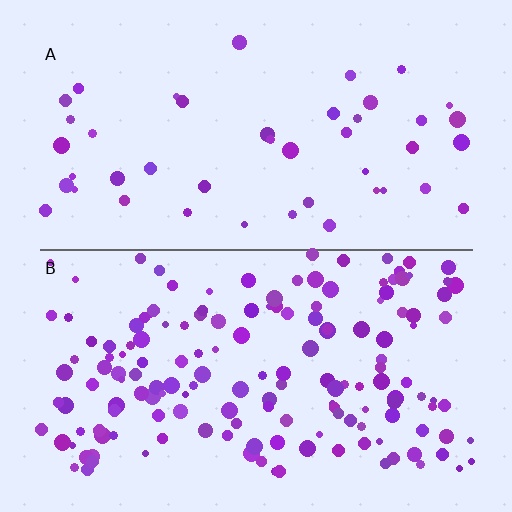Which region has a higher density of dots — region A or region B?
B (the bottom).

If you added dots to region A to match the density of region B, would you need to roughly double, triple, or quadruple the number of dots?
Approximately quadruple.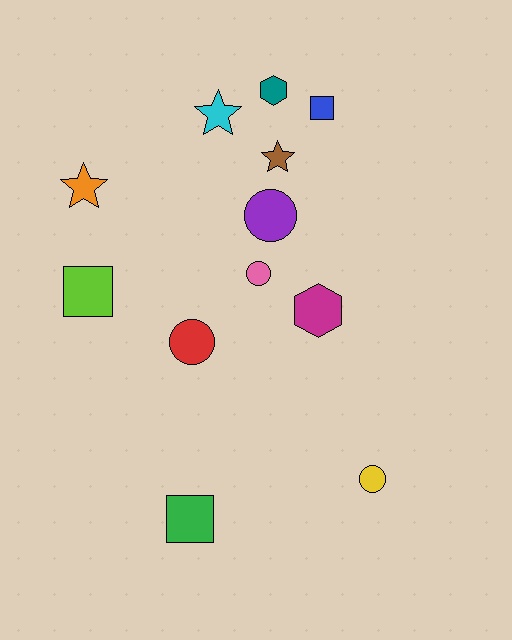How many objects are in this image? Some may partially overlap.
There are 12 objects.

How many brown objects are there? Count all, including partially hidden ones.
There is 1 brown object.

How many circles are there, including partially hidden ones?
There are 4 circles.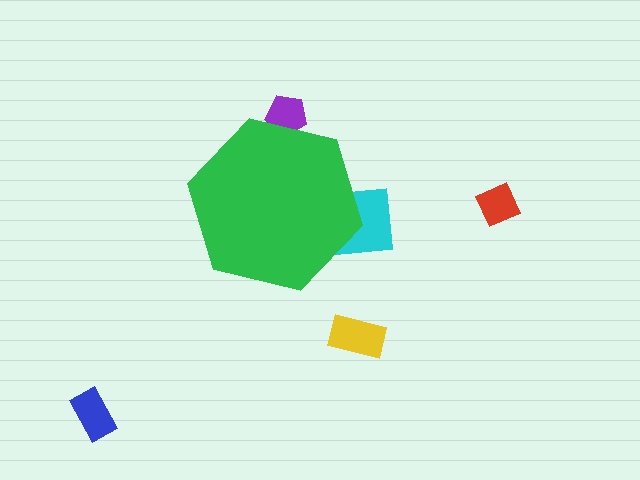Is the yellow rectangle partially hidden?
No, the yellow rectangle is fully visible.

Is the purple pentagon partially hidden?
Yes, the purple pentagon is partially hidden behind the green hexagon.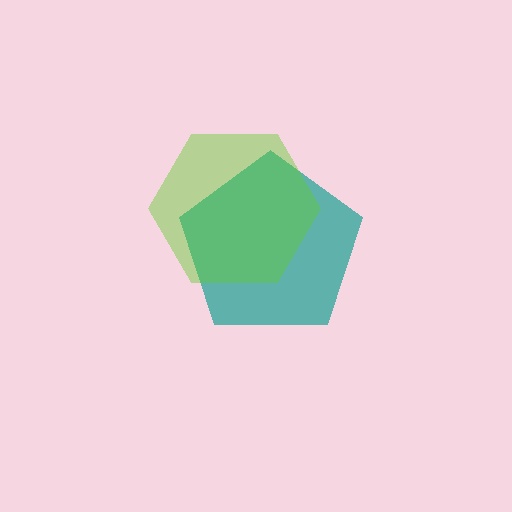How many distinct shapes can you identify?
There are 2 distinct shapes: a teal pentagon, a lime hexagon.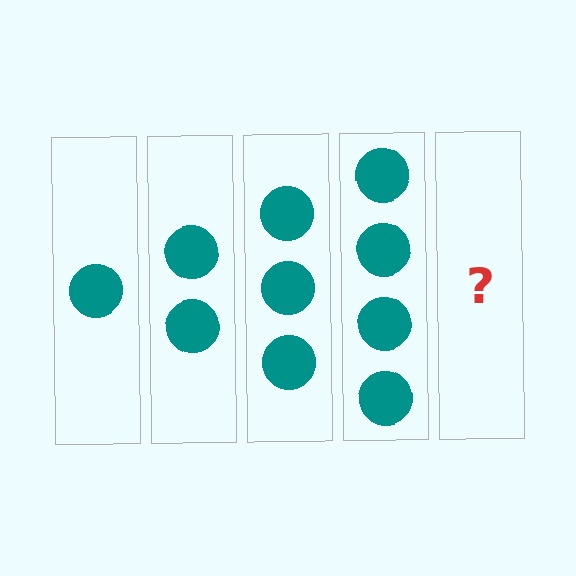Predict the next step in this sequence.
The next step is 5 circles.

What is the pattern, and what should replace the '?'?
The pattern is that each step adds one more circle. The '?' should be 5 circles.